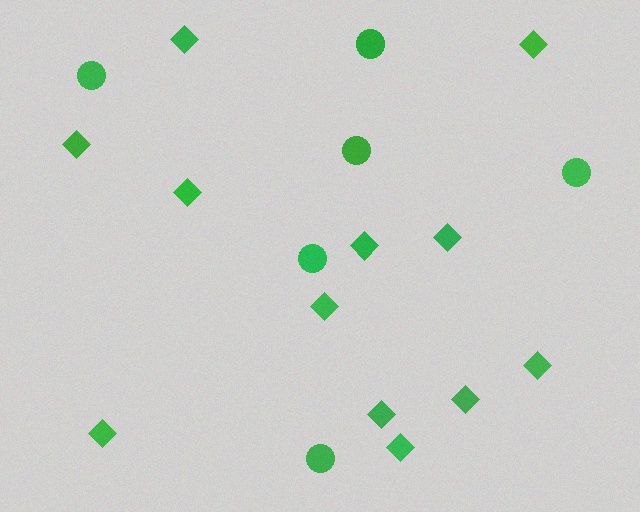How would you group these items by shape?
There are 2 groups: one group of diamonds (12) and one group of circles (6).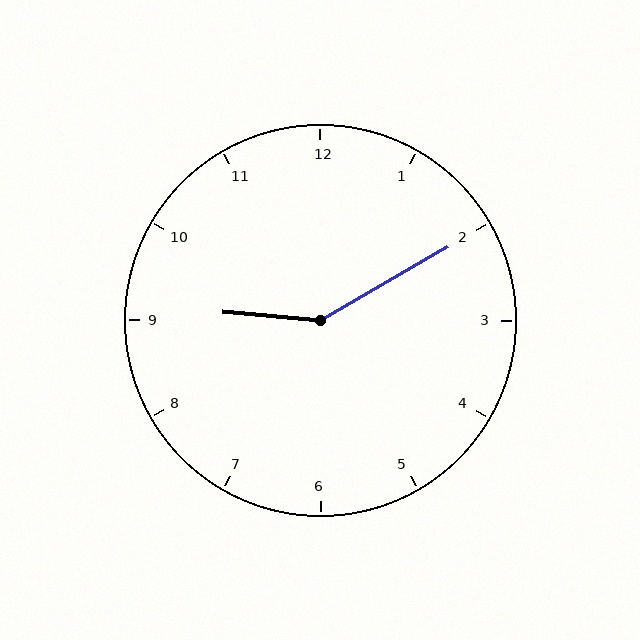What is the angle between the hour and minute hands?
Approximately 145 degrees.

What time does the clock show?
9:10.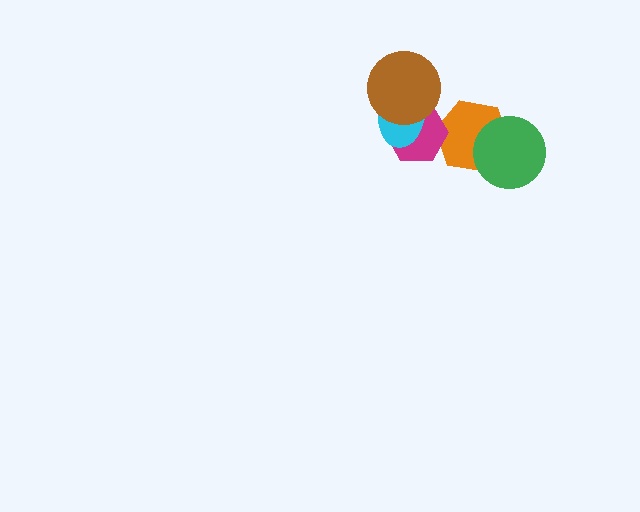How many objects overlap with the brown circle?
2 objects overlap with the brown circle.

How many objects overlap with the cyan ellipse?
2 objects overlap with the cyan ellipse.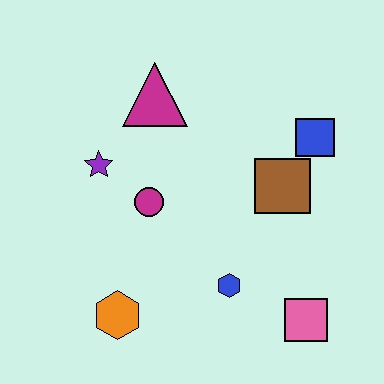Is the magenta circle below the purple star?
Yes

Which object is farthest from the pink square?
The magenta triangle is farthest from the pink square.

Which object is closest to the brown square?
The blue square is closest to the brown square.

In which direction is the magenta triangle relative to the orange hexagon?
The magenta triangle is above the orange hexagon.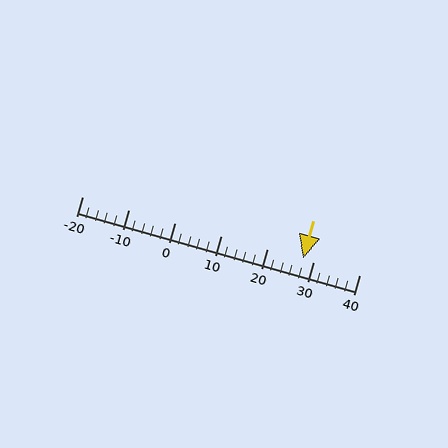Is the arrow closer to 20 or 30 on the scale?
The arrow is closer to 30.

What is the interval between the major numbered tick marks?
The major tick marks are spaced 10 units apart.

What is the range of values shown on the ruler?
The ruler shows values from -20 to 40.